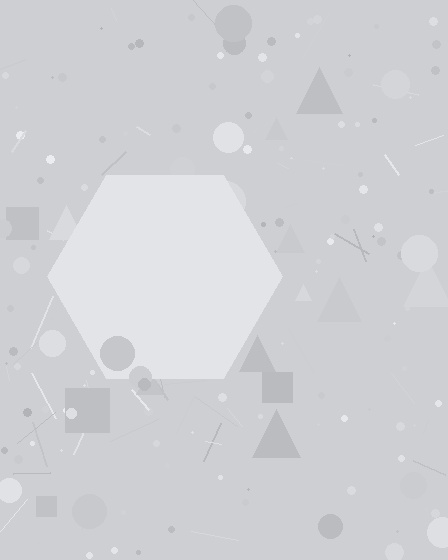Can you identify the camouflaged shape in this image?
The camouflaged shape is a hexagon.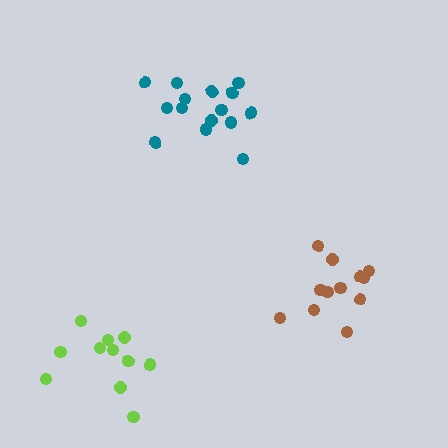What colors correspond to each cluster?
The clusters are colored: teal, lime, brown.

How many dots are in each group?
Group 1: 15 dots, Group 2: 11 dots, Group 3: 12 dots (38 total).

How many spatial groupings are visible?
There are 3 spatial groupings.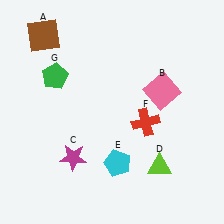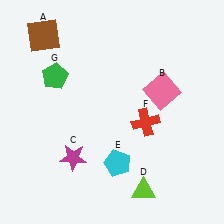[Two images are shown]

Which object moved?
The lime triangle (D) moved down.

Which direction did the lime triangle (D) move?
The lime triangle (D) moved down.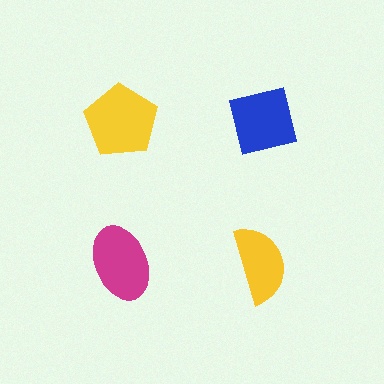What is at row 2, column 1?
A magenta ellipse.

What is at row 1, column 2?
A blue square.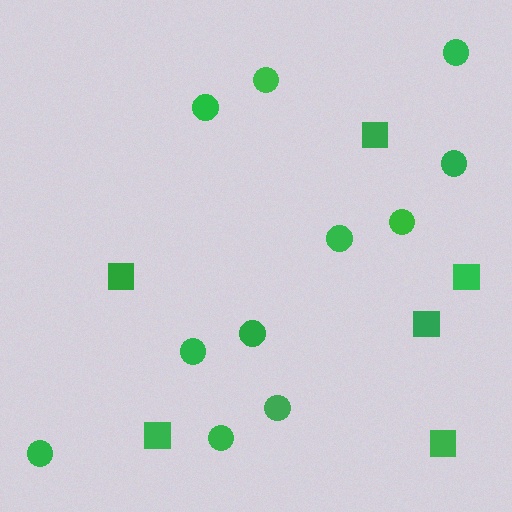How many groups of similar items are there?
There are 2 groups: one group of circles (11) and one group of squares (6).